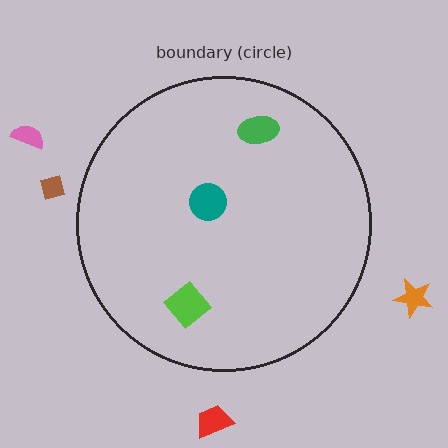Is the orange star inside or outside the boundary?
Outside.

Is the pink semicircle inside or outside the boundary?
Outside.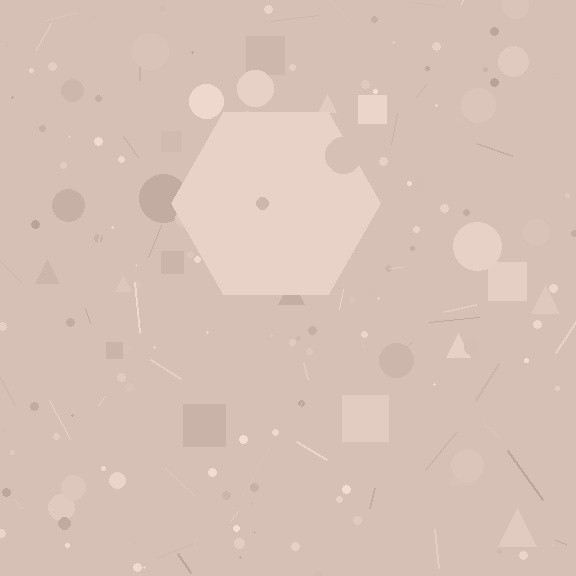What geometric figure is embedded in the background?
A hexagon is embedded in the background.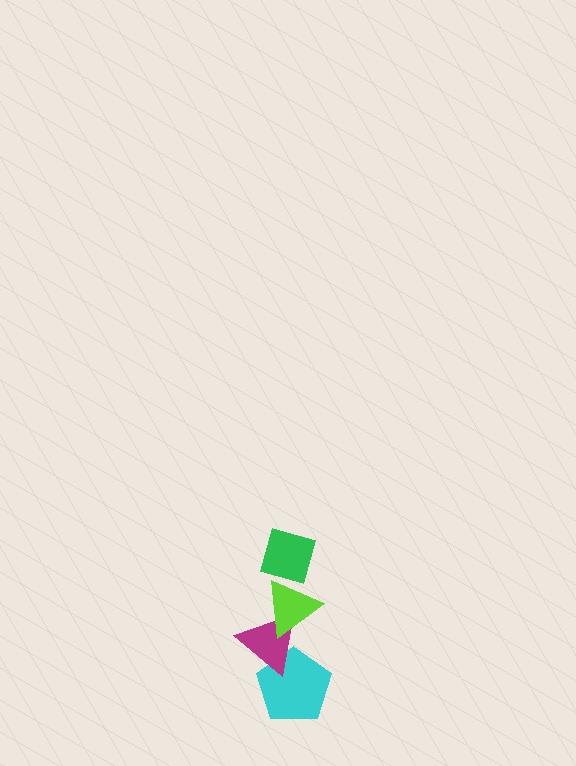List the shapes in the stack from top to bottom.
From top to bottom: the green diamond, the lime triangle, the magenta triangle, the cyan pentagon.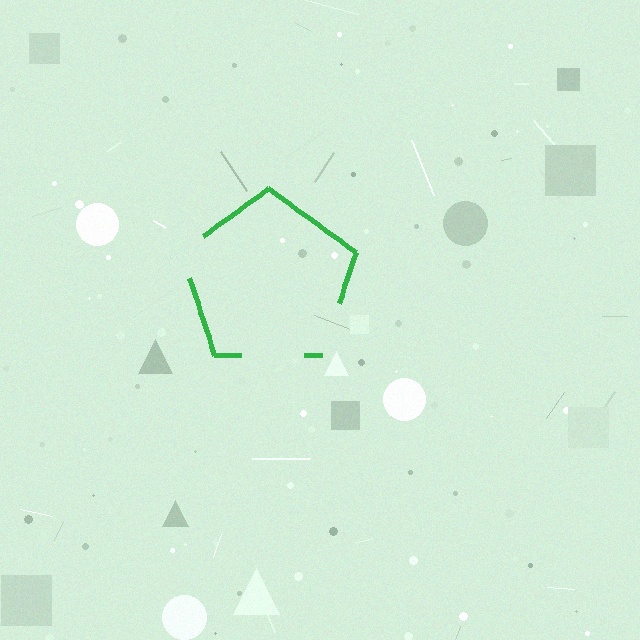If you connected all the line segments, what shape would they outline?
They would outline a pentagon.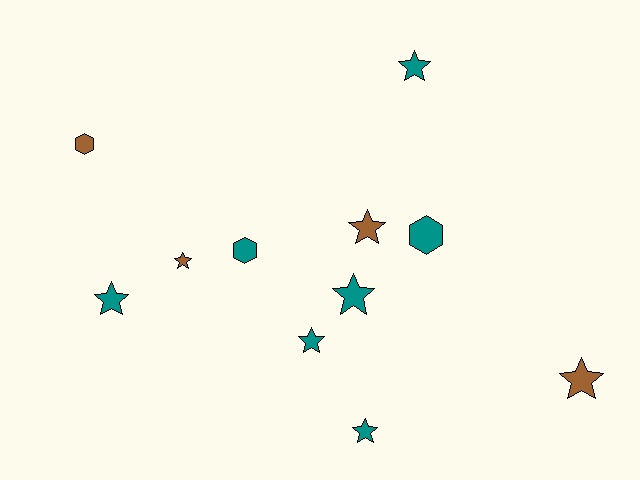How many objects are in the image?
There are 11 objects.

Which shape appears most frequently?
Star, with 8 objects.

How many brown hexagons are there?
There is 1 brown hexagon.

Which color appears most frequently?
Teal, with 7 objects.